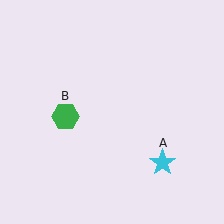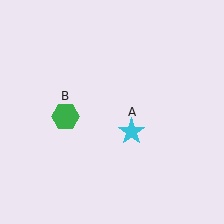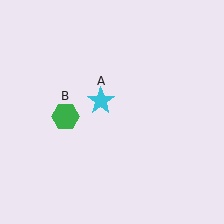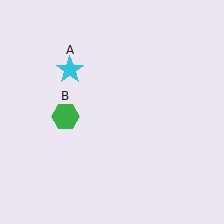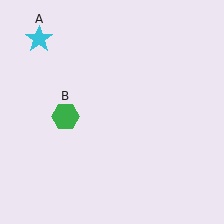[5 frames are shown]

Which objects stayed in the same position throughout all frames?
Green hexagon (object B) remained stationary.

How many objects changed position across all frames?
1 object changed position: cyan star (object A).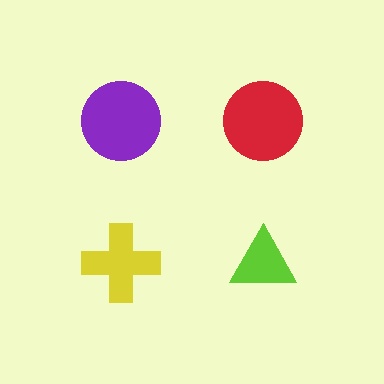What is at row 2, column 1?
A yellow cross.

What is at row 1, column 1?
A purple circle.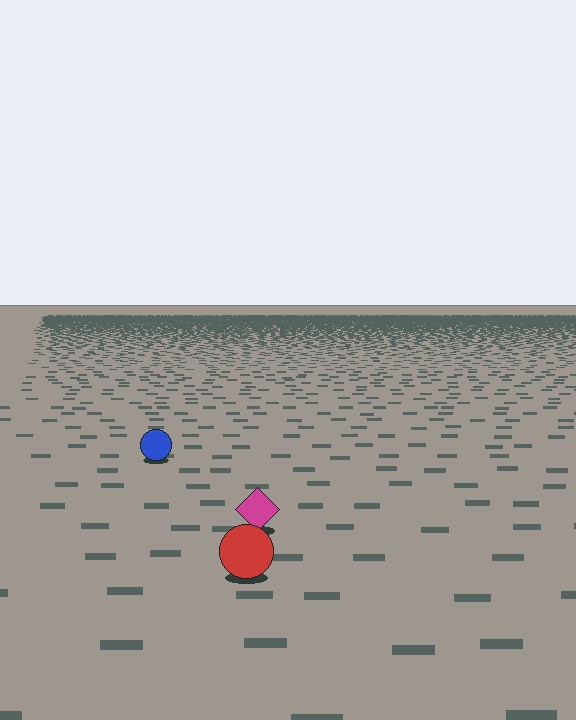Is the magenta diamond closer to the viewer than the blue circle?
Yes. The magenta diamond is closer — you can tell from the texture gradient: the ground texture is coarser near it.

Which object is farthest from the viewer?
The blue circle is farthest from the viewer. It appears smaller and the ground texture around it is denser.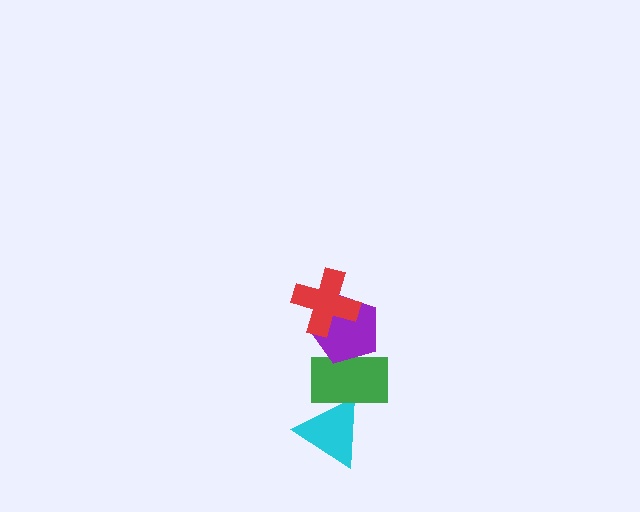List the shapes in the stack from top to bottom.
From top to bottom: the red cross, the purple pentagon, the green rectangle, the cyan triangle.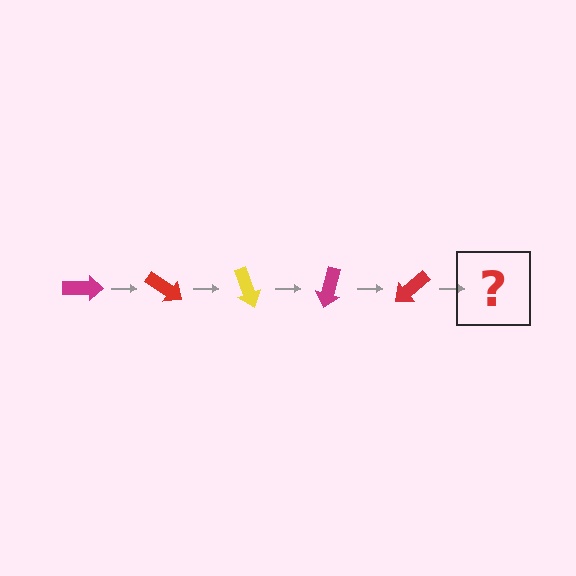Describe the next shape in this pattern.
It should be a yellow arrow, rotated 175 degrees from the start.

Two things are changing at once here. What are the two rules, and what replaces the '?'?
The two rules are that it rotates 35 degrees each step and the color cycles through magenta, red, and yellow. The '?' should be a yellow arrow, rotated 175 degrees from the start.